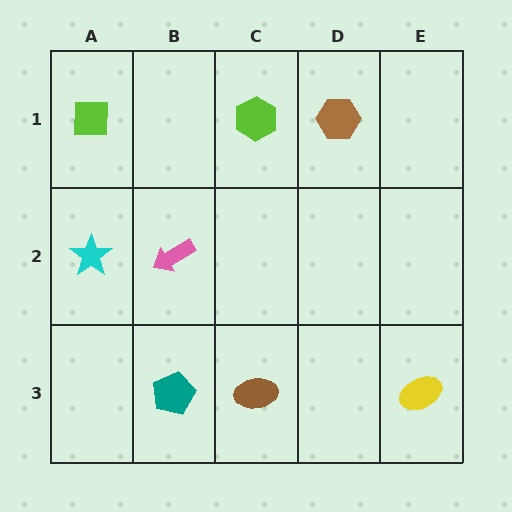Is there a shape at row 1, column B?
No, that cell is empty.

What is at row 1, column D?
A brown hexagon.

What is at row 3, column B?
A teal pentagon.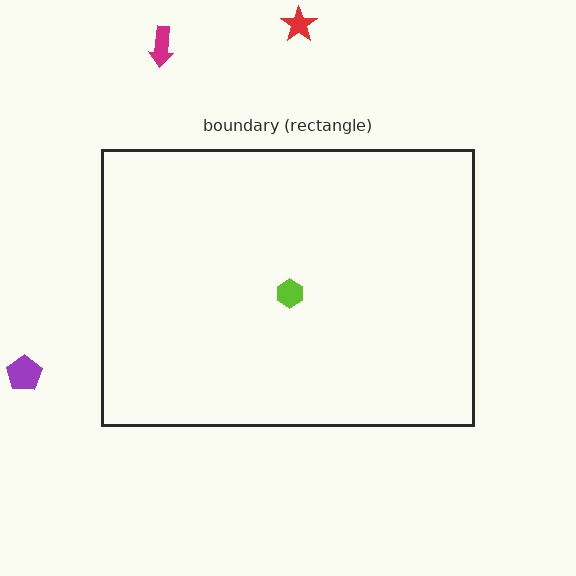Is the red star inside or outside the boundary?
Outside.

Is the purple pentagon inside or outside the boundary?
Outside.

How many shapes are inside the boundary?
1 inside, 3 outside.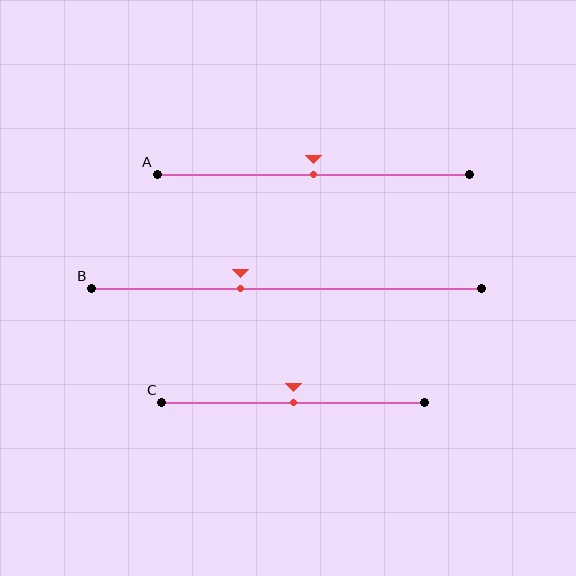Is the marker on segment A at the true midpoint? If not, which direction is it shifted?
Yes, the marker on segment A is at the true midpoint.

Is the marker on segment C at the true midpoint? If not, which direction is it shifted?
Yes, the marker on segment C is at the true midpoint.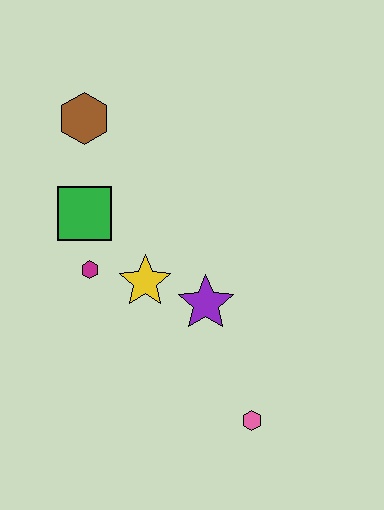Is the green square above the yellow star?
Yes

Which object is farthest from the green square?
The pink hexagon is farthest from the green square.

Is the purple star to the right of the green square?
Yes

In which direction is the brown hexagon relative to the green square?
The brown hexagon is above the green square.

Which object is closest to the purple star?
The yellow star is closest to the purple star.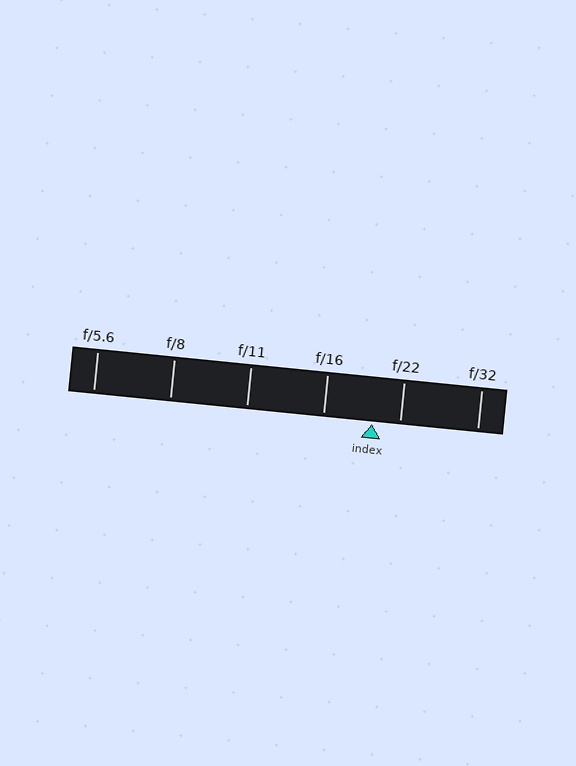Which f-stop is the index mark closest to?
The index mark is closest to f/22.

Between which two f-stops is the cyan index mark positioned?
The index mark is between f/16 and f/22.